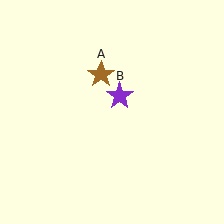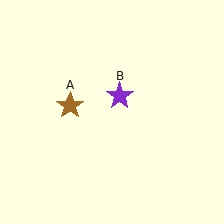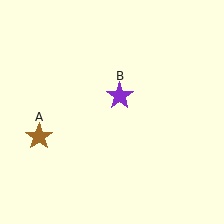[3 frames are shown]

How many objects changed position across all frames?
1 object changed position: brown star (object A).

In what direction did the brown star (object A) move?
The brown star (object A) moved down and to the left.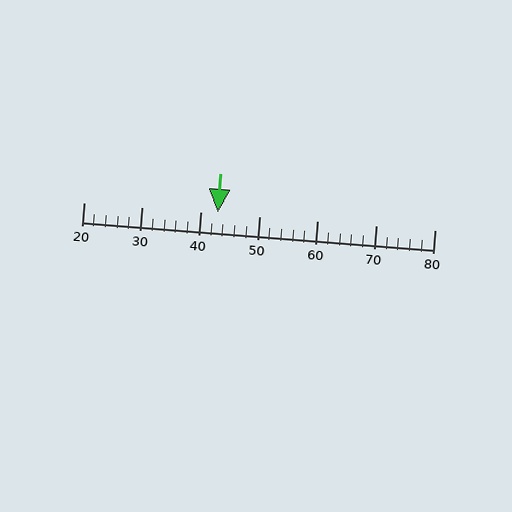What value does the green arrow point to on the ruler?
The green arrow points to approximately 43.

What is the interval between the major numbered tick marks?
The major tick marks are spaced 10 units apart.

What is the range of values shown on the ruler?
The ruler shows values from 20 to 80.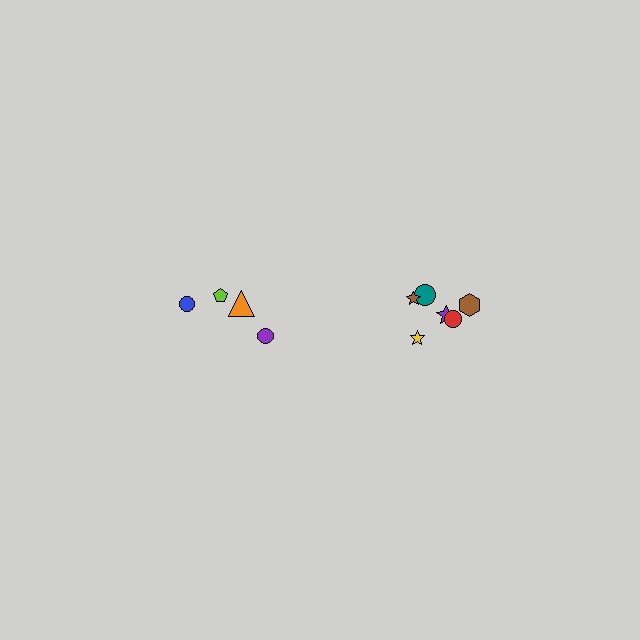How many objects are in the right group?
There are 6 objects.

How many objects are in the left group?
There are 4 objects.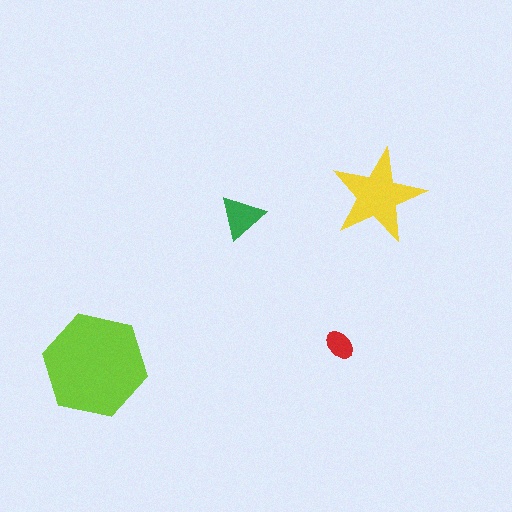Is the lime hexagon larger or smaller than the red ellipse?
Larger.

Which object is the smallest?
The red ellipse.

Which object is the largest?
The lime hexagon.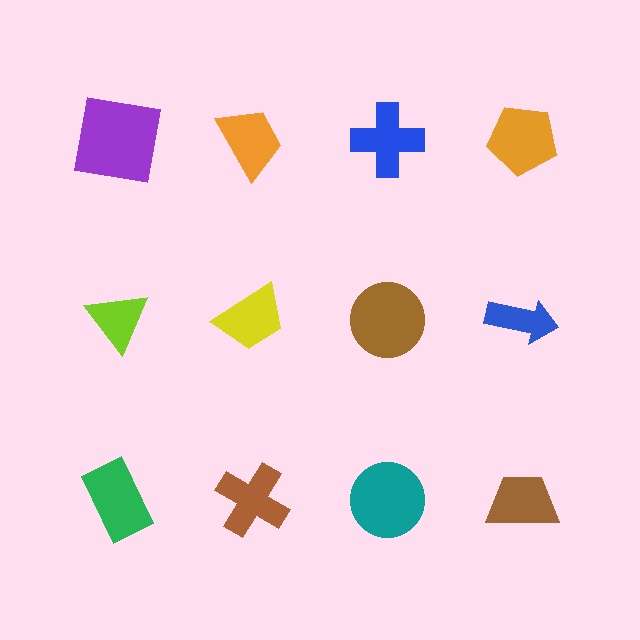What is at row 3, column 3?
A teal circle.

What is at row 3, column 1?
A green rectangle.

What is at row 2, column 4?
A blue arrow.